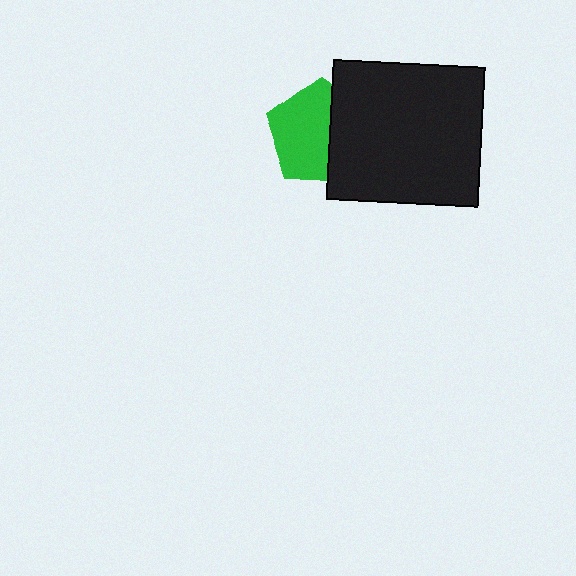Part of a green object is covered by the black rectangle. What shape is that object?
It is a pentagon.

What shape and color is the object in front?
The object in front is a black rectangle.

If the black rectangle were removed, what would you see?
You would see the complete green pentagon.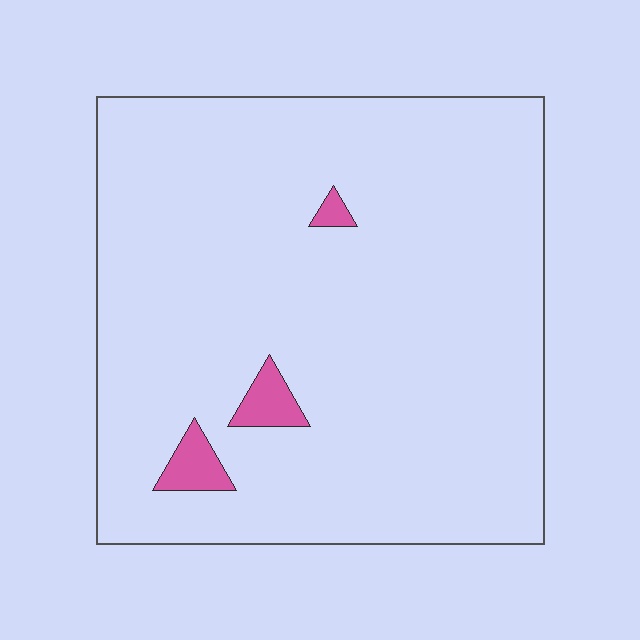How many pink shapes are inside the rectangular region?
3.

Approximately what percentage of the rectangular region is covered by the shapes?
Approximately 5%.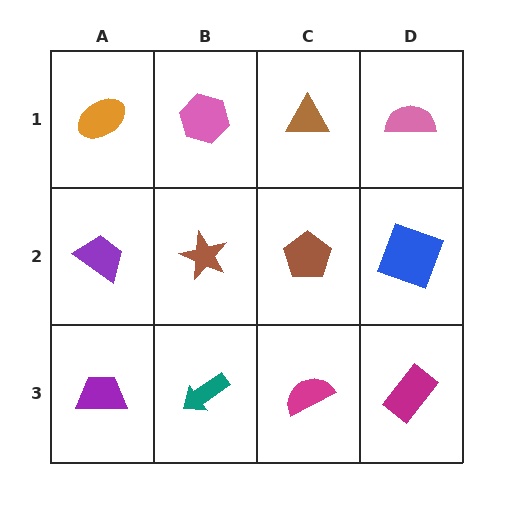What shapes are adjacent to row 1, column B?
A brown star (row 2, column B), an orange ellipse (row 1, column A), a brown triangle (row 1, column C).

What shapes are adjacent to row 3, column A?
A purple trapezoid (row 2, column A), a teal arrow (row 3, column B).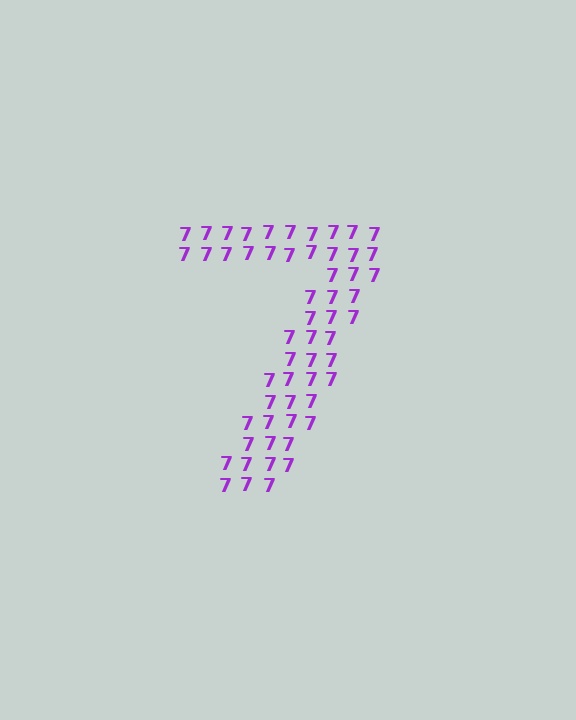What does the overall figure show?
The overall figure shows the digit 7.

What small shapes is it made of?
It is made of small digit 7's.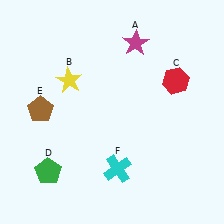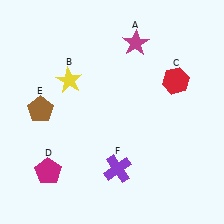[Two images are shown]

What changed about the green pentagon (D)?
In Image 1, D is green. In Image 2, it changed to magenta.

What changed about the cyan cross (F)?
In Image 1, F is cyan. In Image 2, it changed to purple.